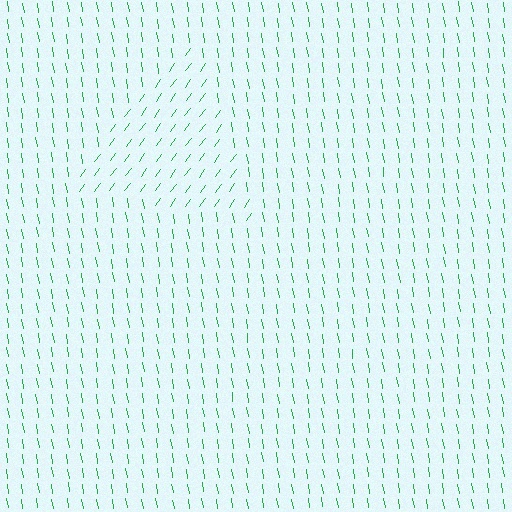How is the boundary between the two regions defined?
The boundary is defined purely by a change in line orientation (approximately 45 degrees difference). All lines are the same color and thickness.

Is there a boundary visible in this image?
Yes, there is a texture boundary formed by a change in line orientation.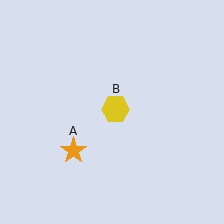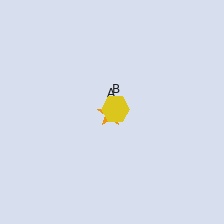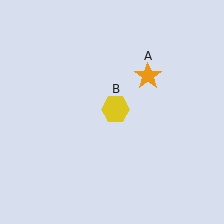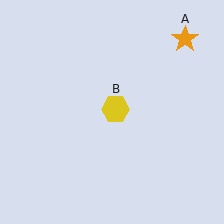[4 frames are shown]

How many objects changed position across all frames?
1 object changed position: orange star (object A).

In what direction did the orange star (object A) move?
The orange star (object A) moved up and to the right.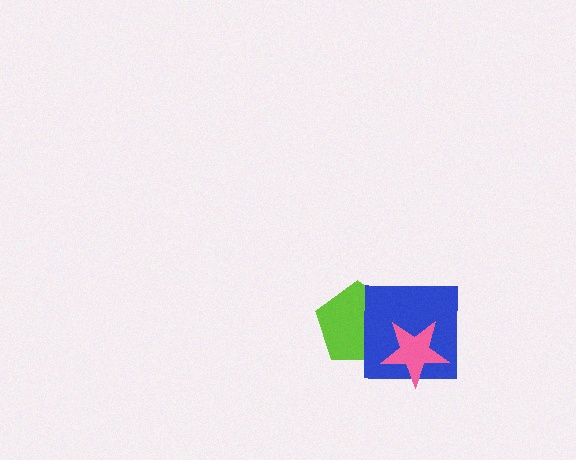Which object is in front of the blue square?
The pink star is in front of the blue square.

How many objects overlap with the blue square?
2 objects overlap with the blue square.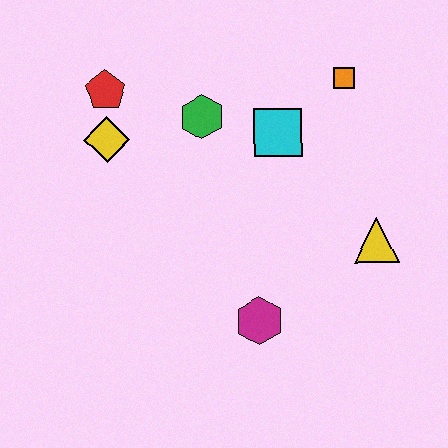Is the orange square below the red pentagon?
No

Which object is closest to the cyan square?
The green hexagon is closest to the cyan square.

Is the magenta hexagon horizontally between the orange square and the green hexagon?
Yes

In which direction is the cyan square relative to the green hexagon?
The cyan square is to the right of the green hexagon.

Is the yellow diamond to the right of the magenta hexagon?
No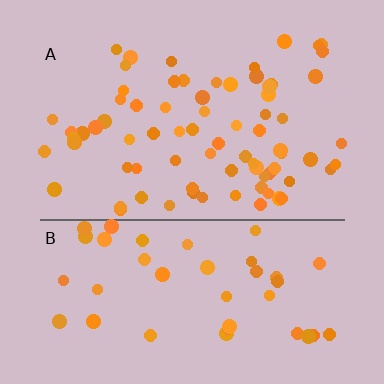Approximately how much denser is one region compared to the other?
Approximately 1.7× — region A over region B.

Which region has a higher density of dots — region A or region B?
A (the top).